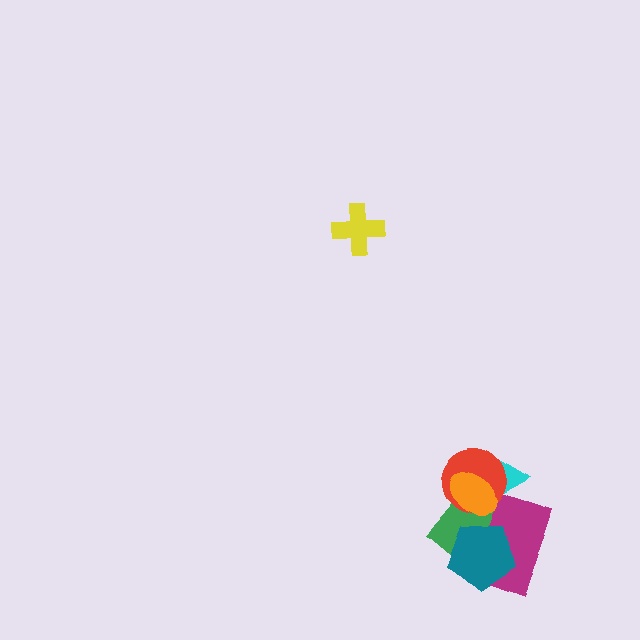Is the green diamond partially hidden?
Yes, it is partially covered by another shape.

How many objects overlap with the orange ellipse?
4 objects overlap with the orange ellipse.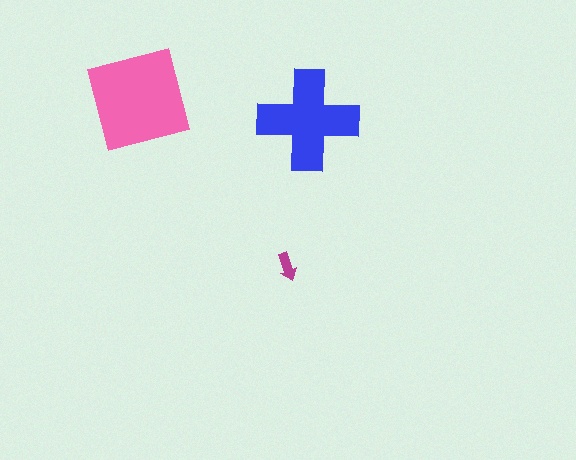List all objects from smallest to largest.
The magenta arrow, the blue cross, the pink square.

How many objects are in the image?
There are 3 objects in the image.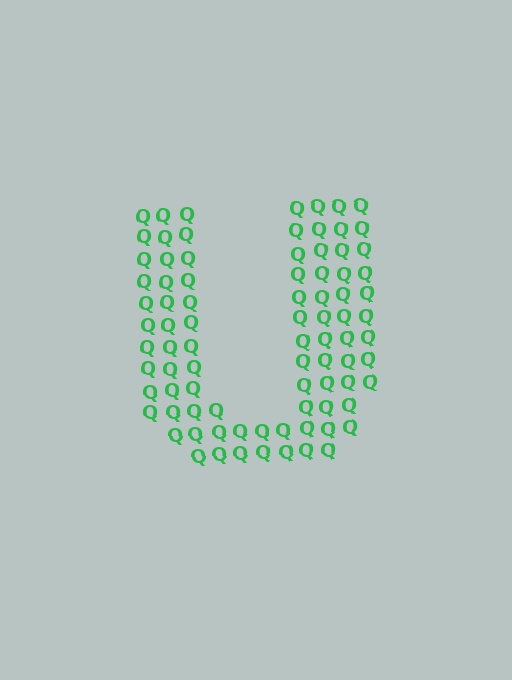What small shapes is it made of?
It is made of small letter Q's.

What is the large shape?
The large shape is the letter U.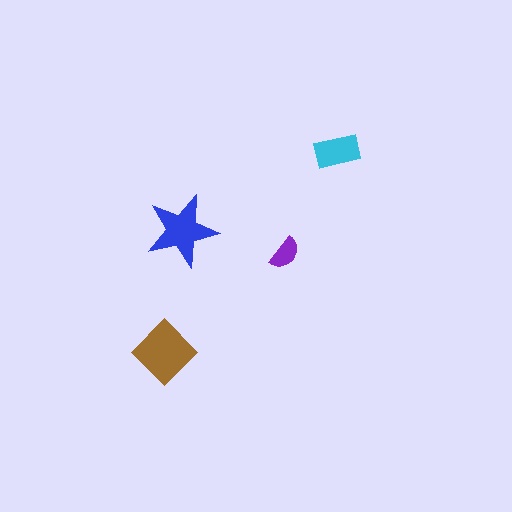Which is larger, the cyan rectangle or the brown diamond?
The brown diamond.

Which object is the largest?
The brown diamond.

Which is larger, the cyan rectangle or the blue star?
The blue star.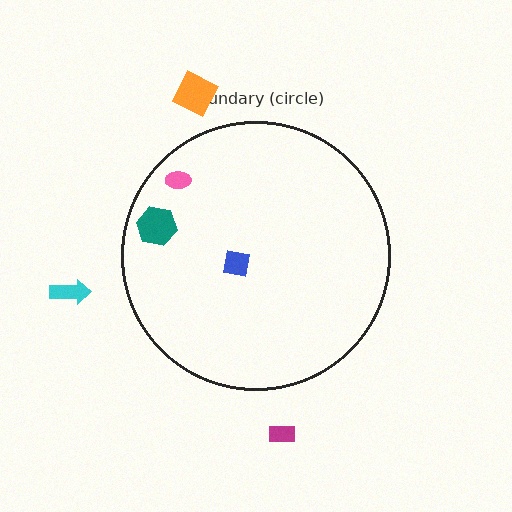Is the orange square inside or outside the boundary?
Outside.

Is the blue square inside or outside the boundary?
Inside.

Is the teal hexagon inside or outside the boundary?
Inside.